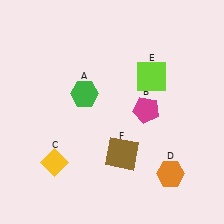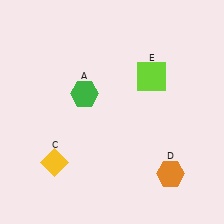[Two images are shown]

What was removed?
The brown square (F), the magenta pentagon (B) were removed in Image 2.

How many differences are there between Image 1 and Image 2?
There are 2 differences between the two images.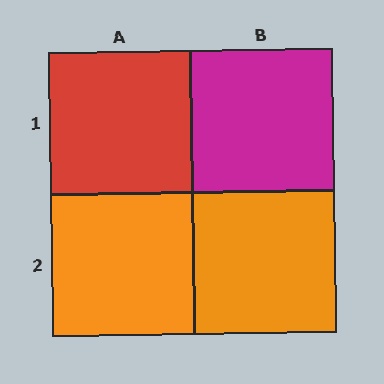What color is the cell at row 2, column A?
Orange.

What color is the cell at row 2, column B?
Orange.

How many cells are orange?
2 cells are orange.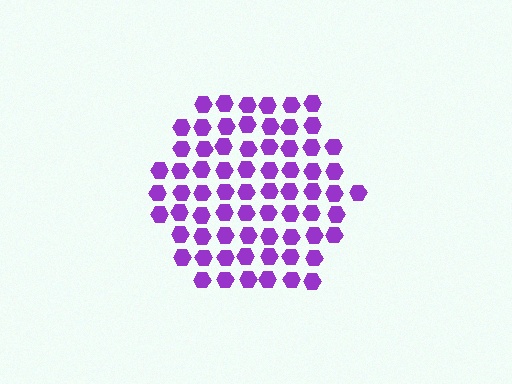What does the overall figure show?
The overall figure shows a hexagon.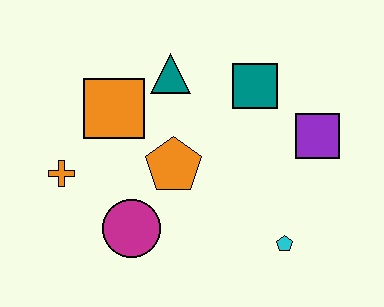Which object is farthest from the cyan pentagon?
The orange cross is farthest from the cyan pentagon.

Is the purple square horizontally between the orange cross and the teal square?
No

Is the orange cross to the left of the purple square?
Yes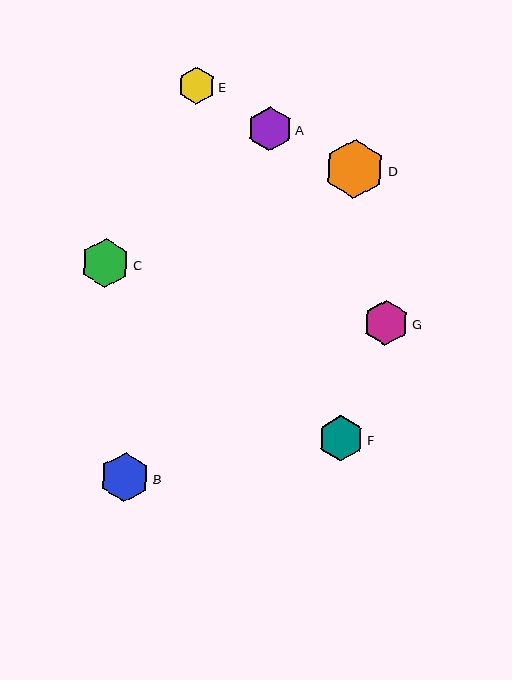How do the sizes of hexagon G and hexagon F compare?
Hexagon G and hexagon F are approximately the same size.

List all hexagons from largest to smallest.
From largest to smallest: D, B, C, G, F, A, E.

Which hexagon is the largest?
Hexagon D is the largest with a size of approximately 60 pixels.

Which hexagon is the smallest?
Hexagon E is the smallest with a size of approximately 37 pixels.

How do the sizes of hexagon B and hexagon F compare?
Hexagon B and hexagon F are approximately the same size.